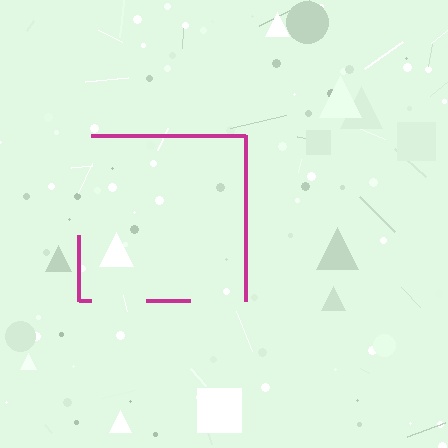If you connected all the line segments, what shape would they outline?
They would outline a square.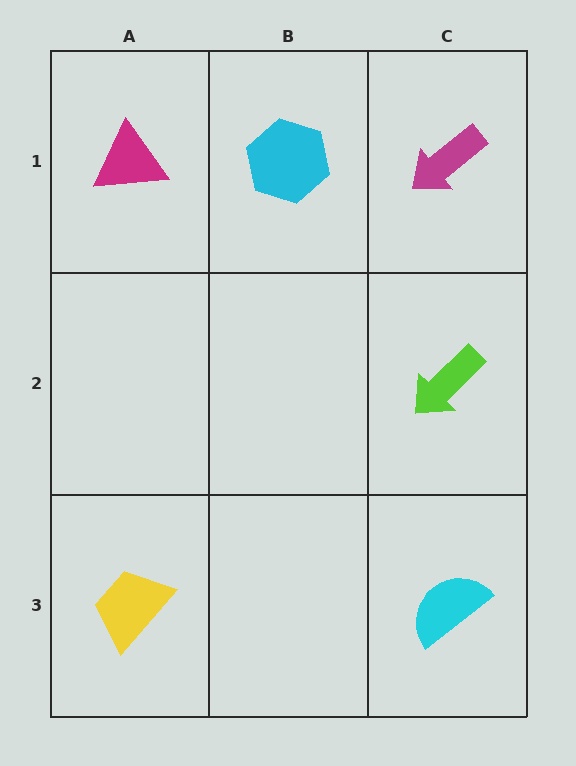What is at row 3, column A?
A yellow trapezoid.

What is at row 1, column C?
A magenta arrow.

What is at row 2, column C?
A lime arrow.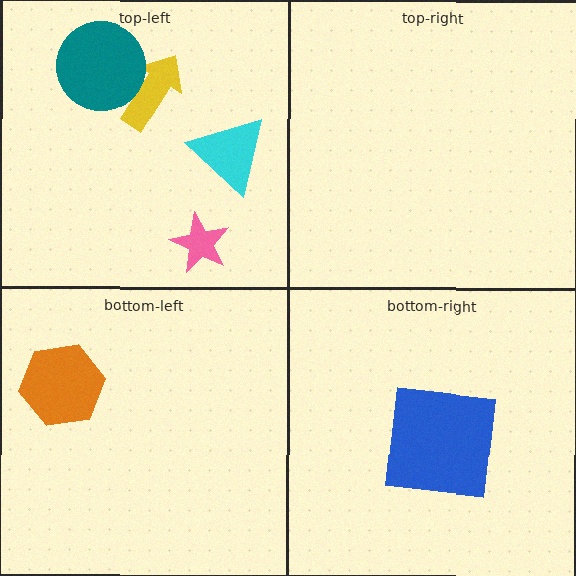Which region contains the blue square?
The bottom-right region.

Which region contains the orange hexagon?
The bottom-left region.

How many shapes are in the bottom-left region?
1.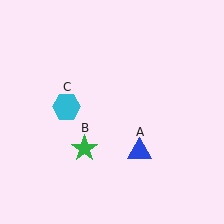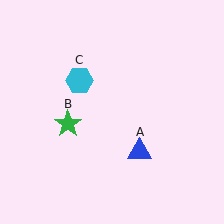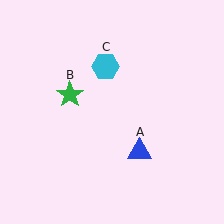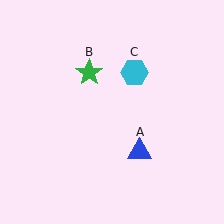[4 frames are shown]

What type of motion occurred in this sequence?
The green star (object B), cyan hexagon (object C) rotated clockwise around the center of the scene.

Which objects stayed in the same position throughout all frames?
Blue triangle (object A) remained stationary.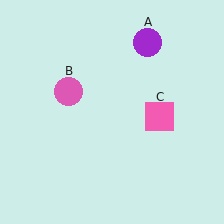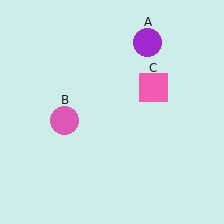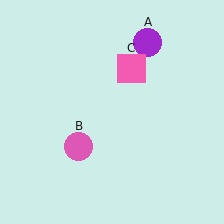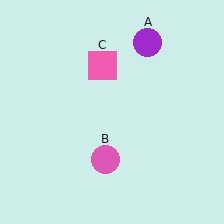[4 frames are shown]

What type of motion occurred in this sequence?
The pink circle (object B), pink square (object C) rotated counterclockwise around the center of the scene.